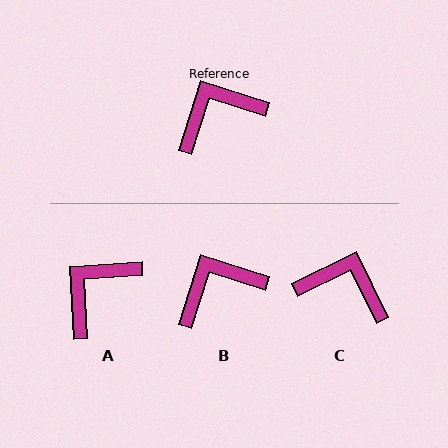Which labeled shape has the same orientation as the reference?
B.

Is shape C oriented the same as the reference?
No, it is off by about 47 degrees.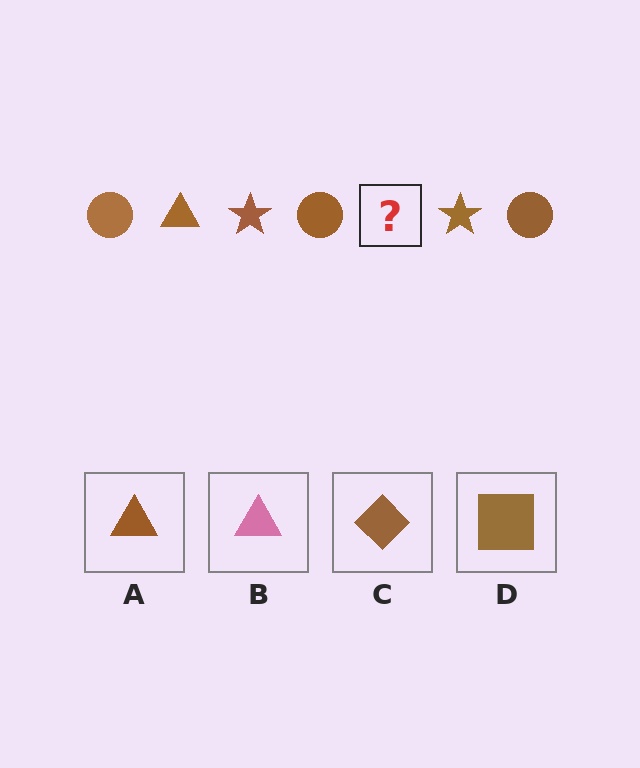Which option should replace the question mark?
Option A.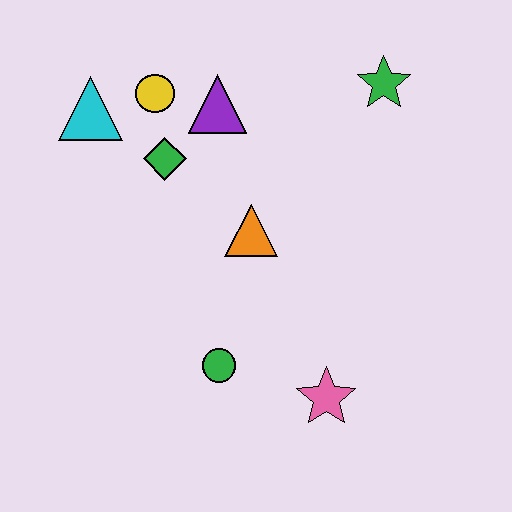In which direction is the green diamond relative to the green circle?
The green diamond is above the green circle.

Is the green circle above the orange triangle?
No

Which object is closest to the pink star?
The green circle is closest to the pink star.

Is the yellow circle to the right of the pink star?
No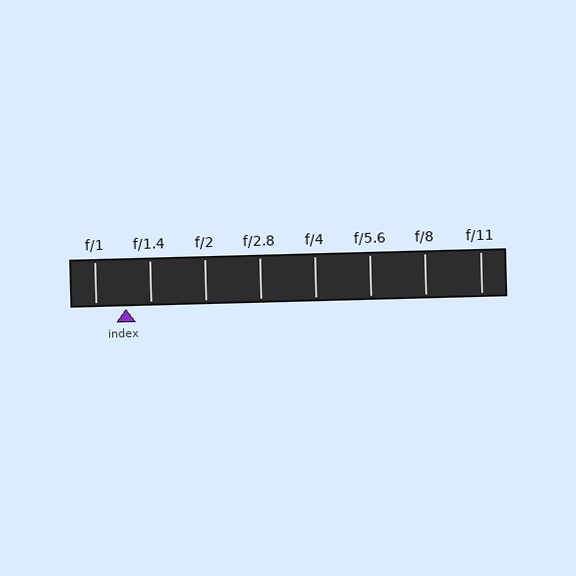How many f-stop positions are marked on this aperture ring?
There are 8 f-stop positions marked.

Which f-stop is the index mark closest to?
The index mark is closest to f/1.4.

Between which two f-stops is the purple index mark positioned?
The index mark is between f/1 and f/1.4.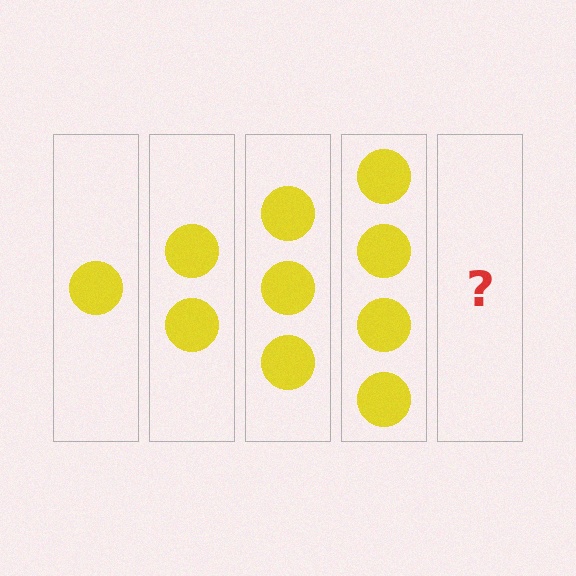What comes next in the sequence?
The next element should be 5 circles.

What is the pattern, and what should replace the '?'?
The pattern is that each step adds one more circle. The '?' should be 5 circles.